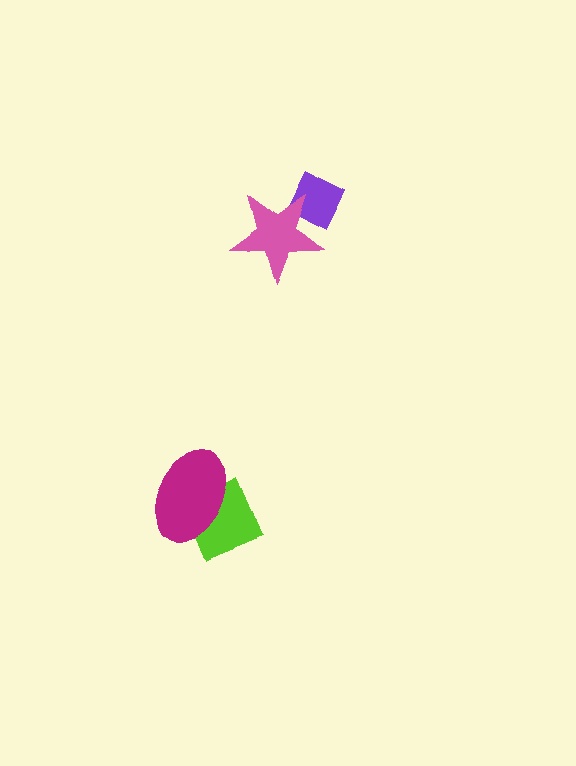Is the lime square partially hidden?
Yes, it is partially covered by another shape.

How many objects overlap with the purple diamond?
1 object overlaps with the purple diamond.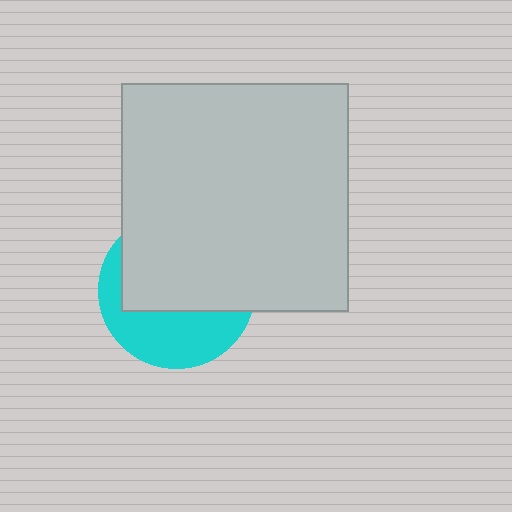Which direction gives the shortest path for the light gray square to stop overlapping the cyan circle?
Moving up gives the shortest separation.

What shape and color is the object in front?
The object in front is a light gray square.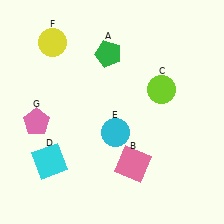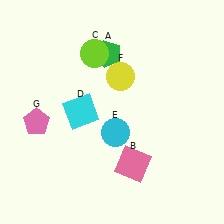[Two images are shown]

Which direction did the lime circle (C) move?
The lime circle (C) moved left.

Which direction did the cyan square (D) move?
The cyan square (D) moved up.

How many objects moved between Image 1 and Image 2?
3 objects moved between the two images.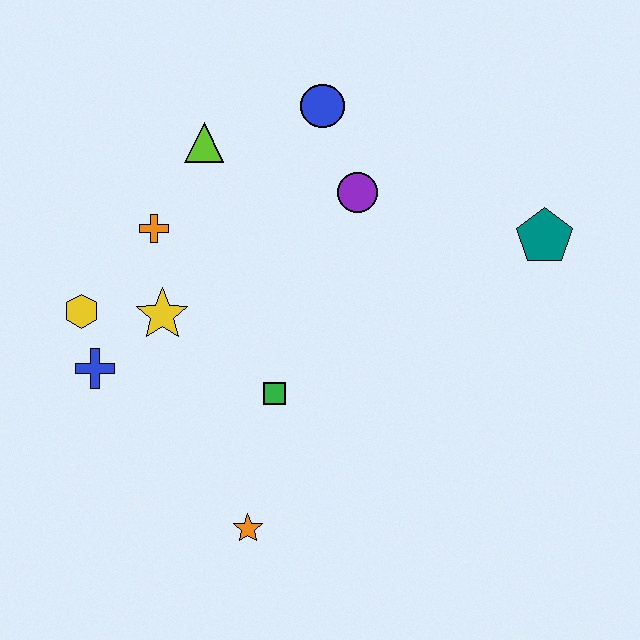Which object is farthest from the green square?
The teal pentagon is farthest from the green square.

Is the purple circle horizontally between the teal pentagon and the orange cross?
Yes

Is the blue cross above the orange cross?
No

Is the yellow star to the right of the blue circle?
No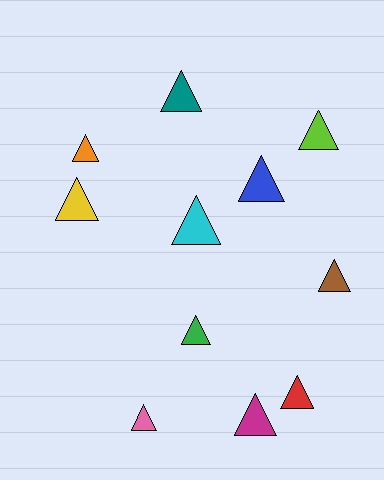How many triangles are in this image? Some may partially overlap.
There are 11 triangles.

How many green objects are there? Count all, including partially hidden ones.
There is 1 green object.